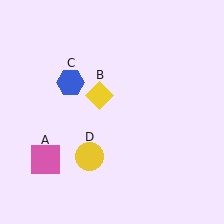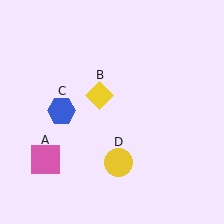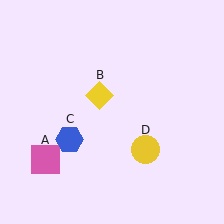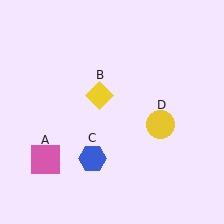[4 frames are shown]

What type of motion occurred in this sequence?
The blue hexagon (object C), yellow circle (object D) rotated counterclockwise around the center of the scene.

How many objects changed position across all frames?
2 objects changed position: blue hexagon (object C), yellow circle (object D).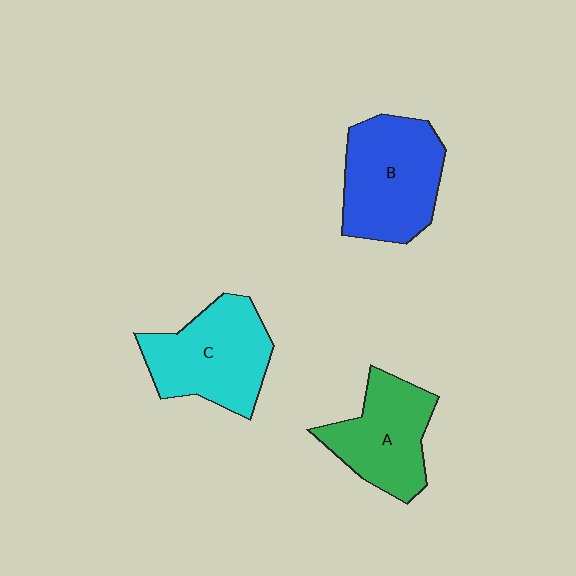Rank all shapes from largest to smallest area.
From largest to smallest: B (blue), C (cyan), A (green).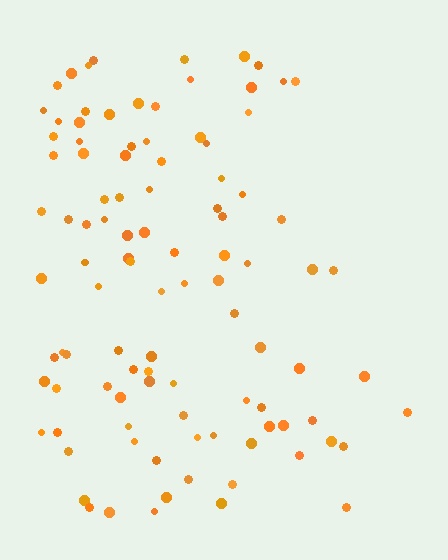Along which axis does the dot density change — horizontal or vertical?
Horizontal.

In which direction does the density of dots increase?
From right to left, with the left side densest.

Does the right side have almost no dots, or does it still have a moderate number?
Still a moderate number, just noticeably fewer than the left.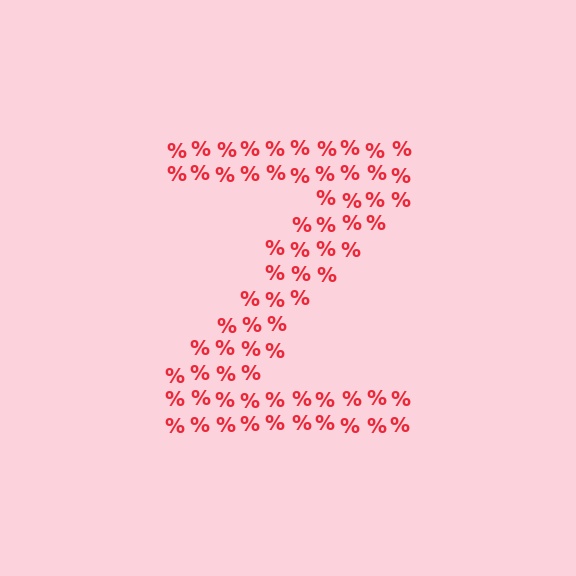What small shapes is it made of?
It is made of small percent signs.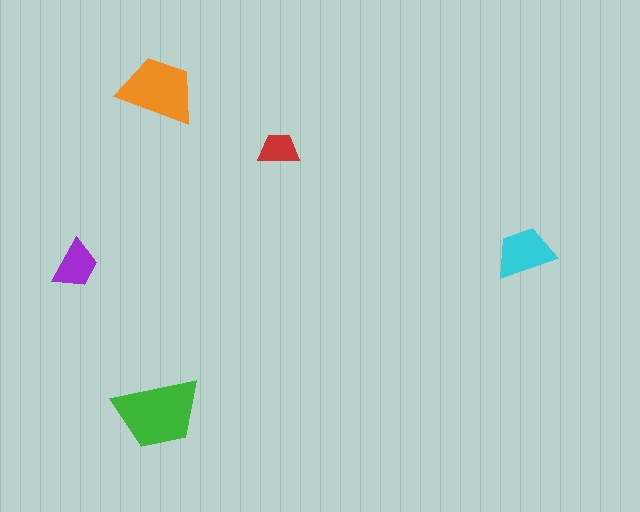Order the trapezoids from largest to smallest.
the green one, the orange one, the cyan one, the purple one, the red one.